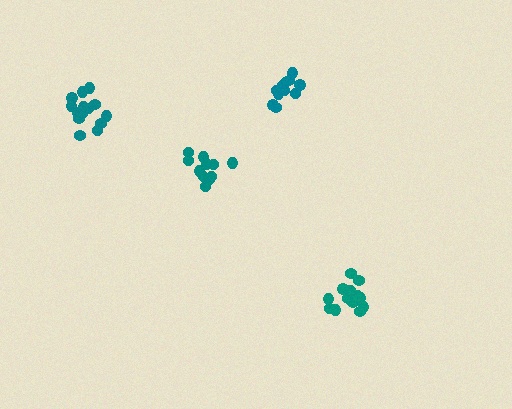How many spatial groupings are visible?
There are 4 spatial groupings.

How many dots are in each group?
Group 1: 11 dots, Group 2: 11 dots, Group 3: 14 dots, Group 4: 13 dots (49 total).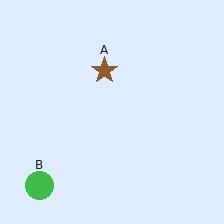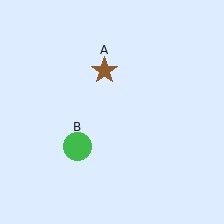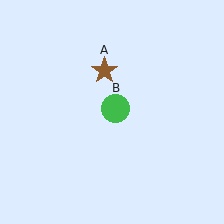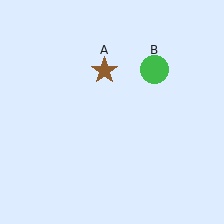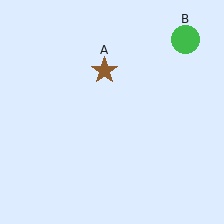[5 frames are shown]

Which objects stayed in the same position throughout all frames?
Brown star (object A) remained stationary.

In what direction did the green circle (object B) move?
The green circle (object B) moved up and to the right.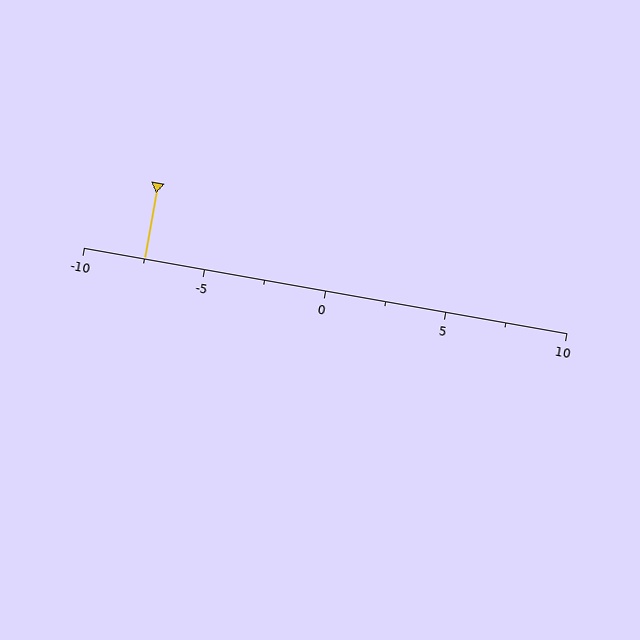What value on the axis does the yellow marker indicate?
The marker indicates approximately -7.5.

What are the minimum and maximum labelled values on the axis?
The axis runs from -10 to 10.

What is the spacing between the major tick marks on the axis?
The major ticks are spaced 5 apart.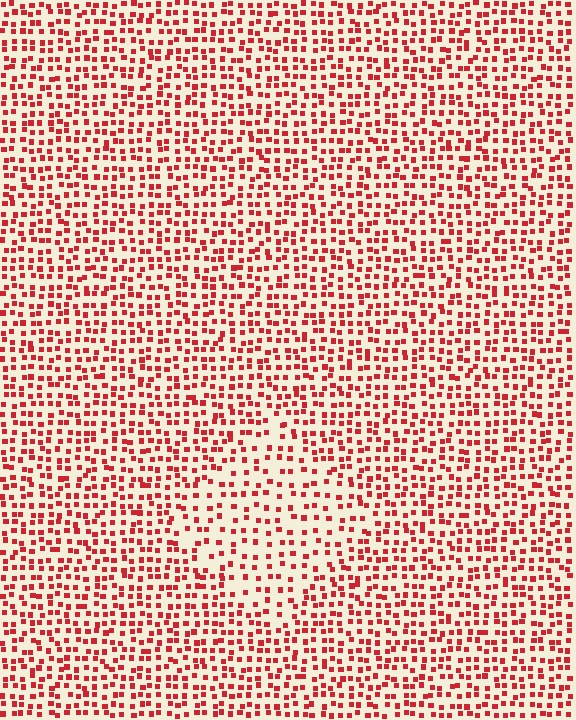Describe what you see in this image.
The image contains small red elements arranged at two different densities. A diamond-shaped region is visible where the elements are less densely packed than the surrounding area.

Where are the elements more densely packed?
The elements are more densely packed outside the diamond boundary.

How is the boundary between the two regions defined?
The boundary is defined by a change in element density (approximately 1.7x ratio). All elements are the same color, size, and shape.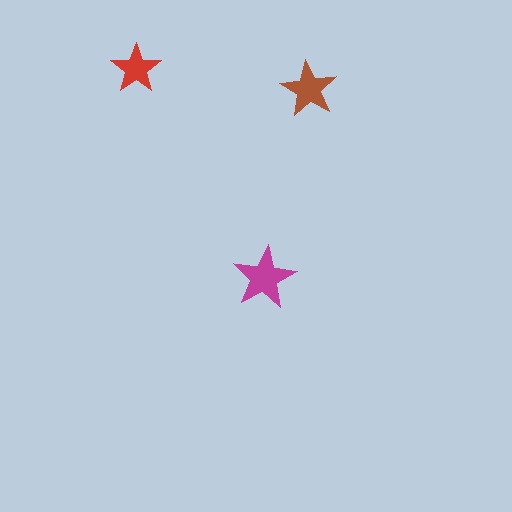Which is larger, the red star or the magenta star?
The magenta one.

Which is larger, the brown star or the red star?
The brown one.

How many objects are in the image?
There are 3 objects in the image.